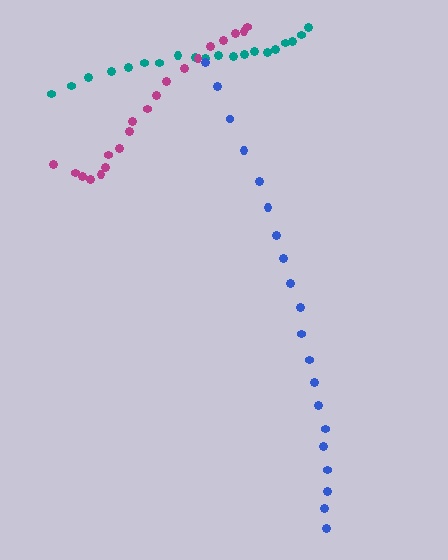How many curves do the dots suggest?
There are 3 distinct paths.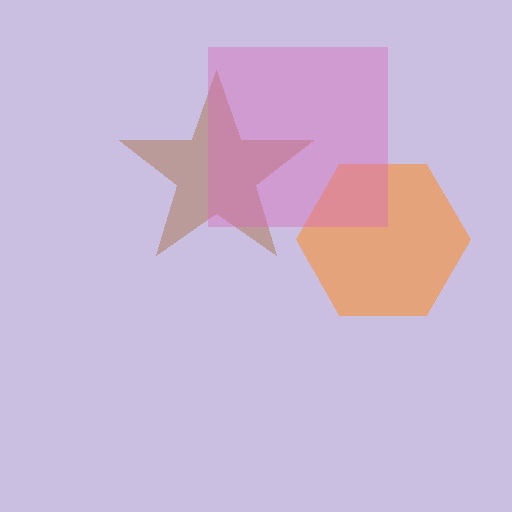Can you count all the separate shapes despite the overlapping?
Yes, there are 3 separate shapes.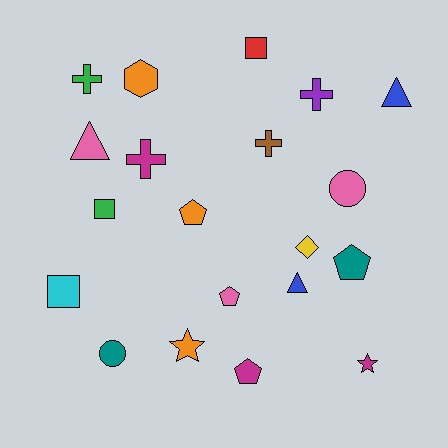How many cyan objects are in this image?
There is 1 cyan object.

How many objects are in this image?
There are 20 objects.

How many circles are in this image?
There are 2 circles.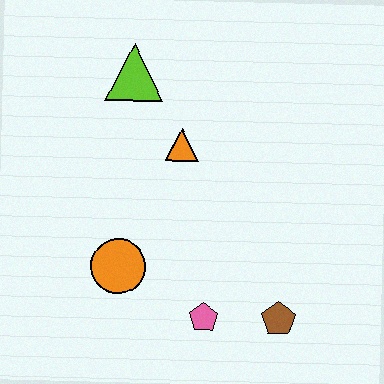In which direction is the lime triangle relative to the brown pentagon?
The lime triangle is above the brown pentagon.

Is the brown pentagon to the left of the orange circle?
No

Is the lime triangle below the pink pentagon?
No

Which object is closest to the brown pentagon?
The pink pentagon is closest to the brown pentagon.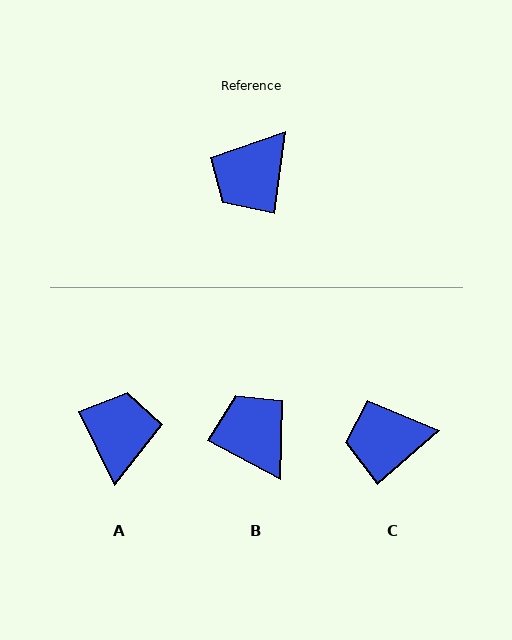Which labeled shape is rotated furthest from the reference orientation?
A, about 147 degrees away.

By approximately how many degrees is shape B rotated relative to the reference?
Approximately 111 degrees clockwise.